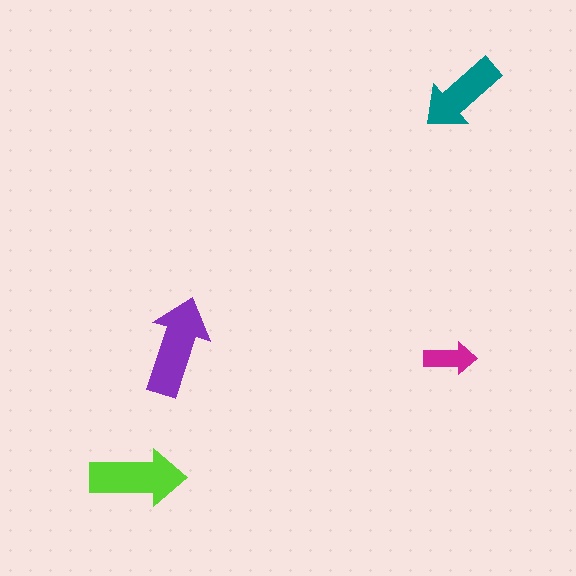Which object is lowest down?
The lime arrow is bottommost.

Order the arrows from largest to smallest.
the purple one, the lime one, the teal one, the magenta one.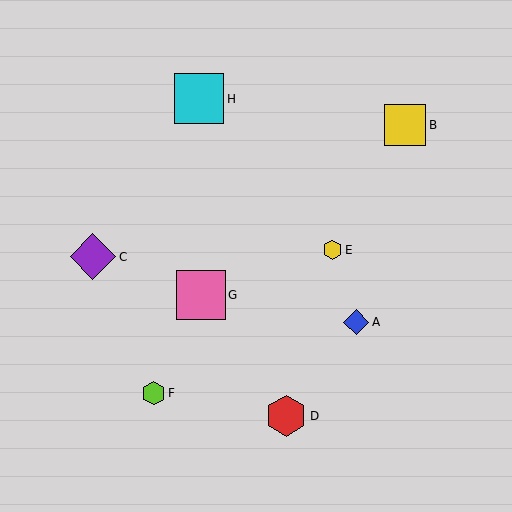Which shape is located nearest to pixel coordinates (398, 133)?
The yellow square (labeled B) at (405, 125) is nearest to that location.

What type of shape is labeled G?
Shape G is a pink square.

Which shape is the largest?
The cyan square (labeled H) is the largest.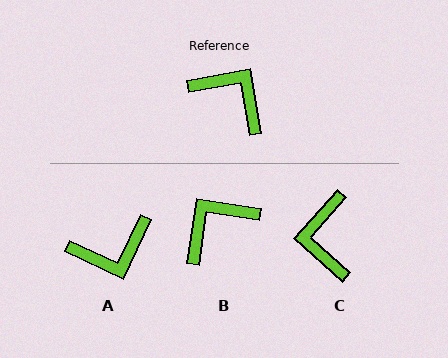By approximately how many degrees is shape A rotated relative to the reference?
Approximately 125 degrees clockwise.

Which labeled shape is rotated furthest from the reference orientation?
C, about 128 degrees away.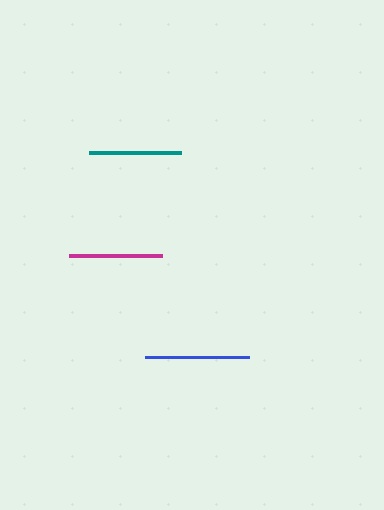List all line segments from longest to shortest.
From longest to shortest: blue, magenta, teal.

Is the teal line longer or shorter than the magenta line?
The magenta line is longer than the teal line.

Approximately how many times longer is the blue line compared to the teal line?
The blue line is approximately 1.1 times the length of the teal line.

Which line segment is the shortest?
The teal line is the shortest at approximately 92 pixels.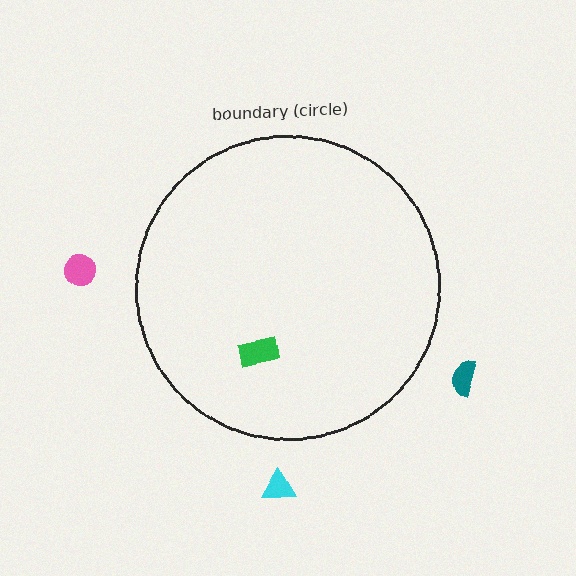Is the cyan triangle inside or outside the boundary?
Outside.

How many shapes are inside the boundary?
1 inside, 3 outside.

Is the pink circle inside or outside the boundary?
Outside.